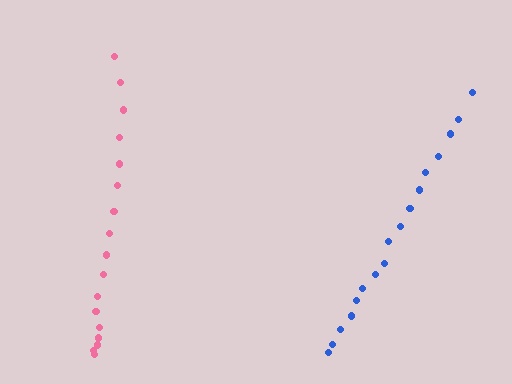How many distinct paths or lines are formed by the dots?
There are 2 distinct paths.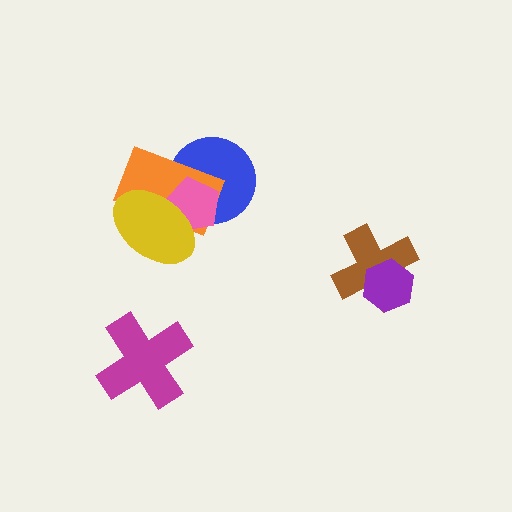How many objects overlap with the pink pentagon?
3 objects overlap with the pink pentagon.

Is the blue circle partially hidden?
Yes, it is partially covered by another shape.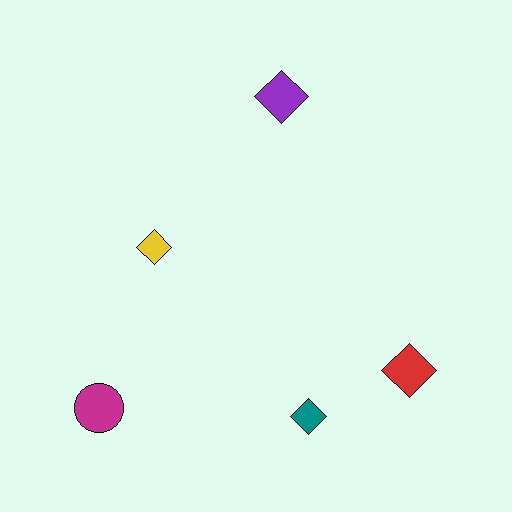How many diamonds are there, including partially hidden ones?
There are 4 diamonds.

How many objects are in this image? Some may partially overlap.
There are 5 objects.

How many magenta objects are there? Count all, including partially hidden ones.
There is 1 magenta object.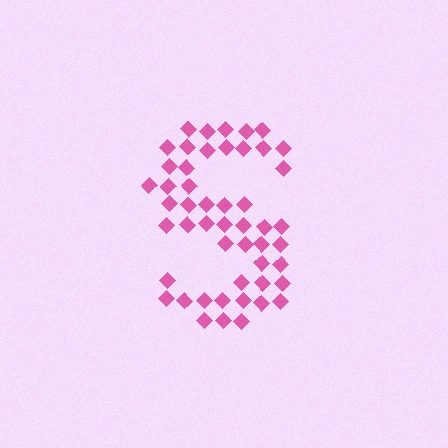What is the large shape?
The large shape is the letter S.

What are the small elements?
The small elements are diamonds.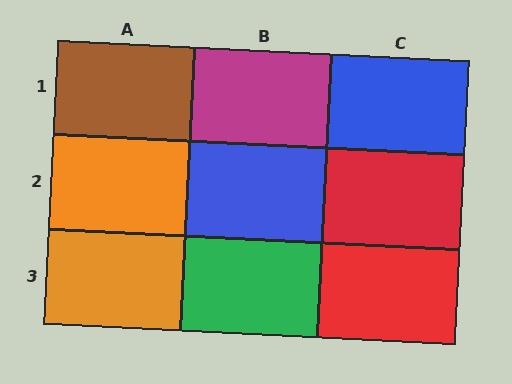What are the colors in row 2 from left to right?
Orange, blue, red.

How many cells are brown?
1 cell is brown.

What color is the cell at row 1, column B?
Magenta.